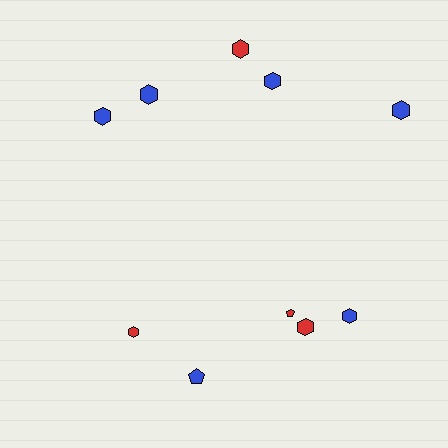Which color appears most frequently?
Blue, with 6 objects.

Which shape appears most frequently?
Hexagon, with 8 objects.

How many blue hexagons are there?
There are 5 blue hexagons.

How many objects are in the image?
There are 10 objects.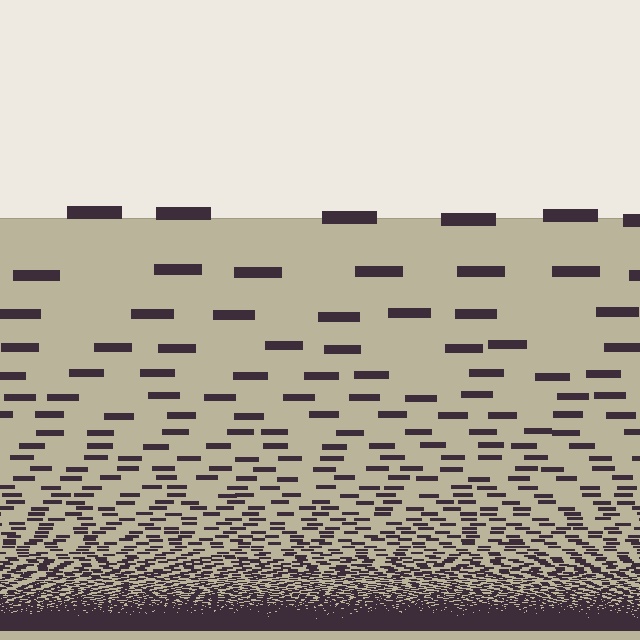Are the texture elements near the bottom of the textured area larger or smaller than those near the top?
Smaller. The gradient is inverted — elements near the bottom are smaller and denser.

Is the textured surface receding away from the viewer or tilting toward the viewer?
The surface appears to tilt toward the viewer. Texture elements get larger and sparser toward the top.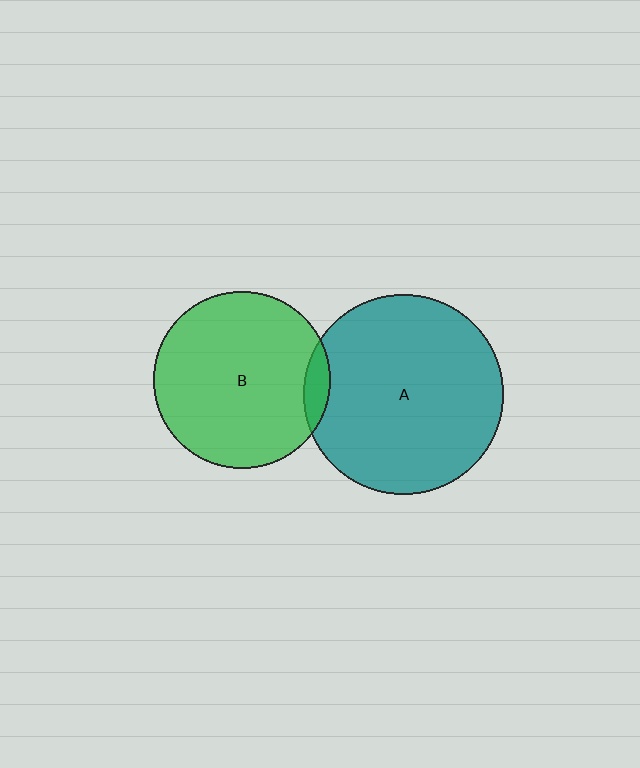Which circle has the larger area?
Circle A (teal).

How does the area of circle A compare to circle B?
Approximately 1.3 times.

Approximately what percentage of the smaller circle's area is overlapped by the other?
Approximately 5%.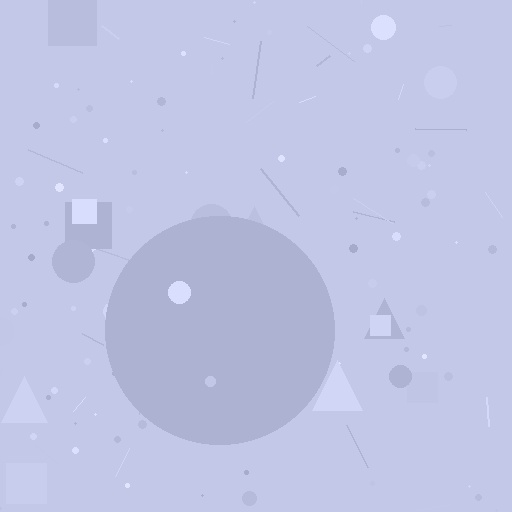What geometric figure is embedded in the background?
A circle is embedded in the background.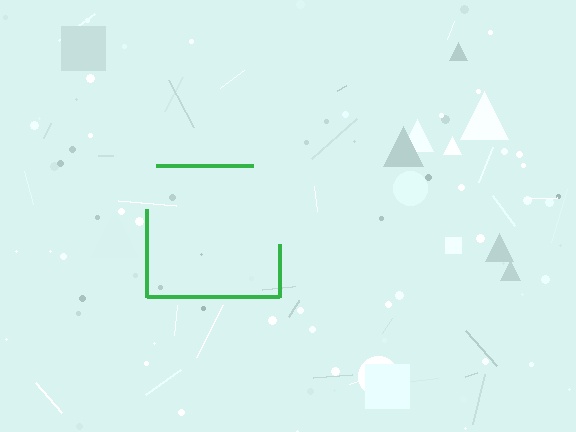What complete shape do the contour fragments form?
The contour fragments form a square.